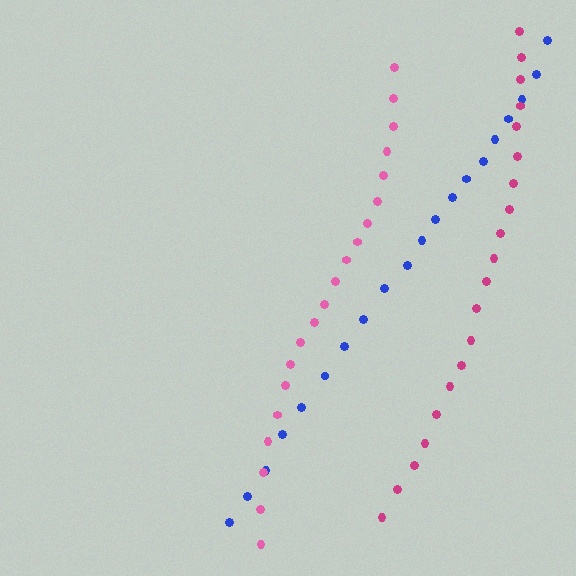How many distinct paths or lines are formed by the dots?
There are 3 distinct paths.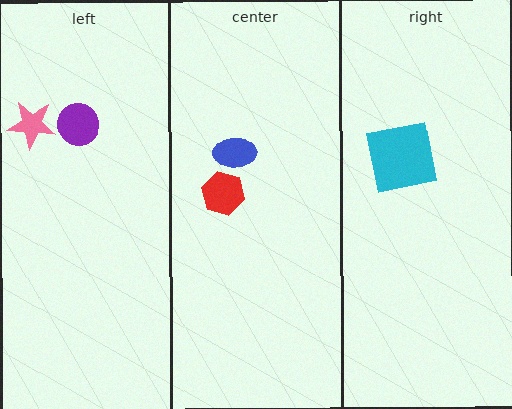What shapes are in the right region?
The cyan square.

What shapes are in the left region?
The purple circle, the pink star.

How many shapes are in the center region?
2.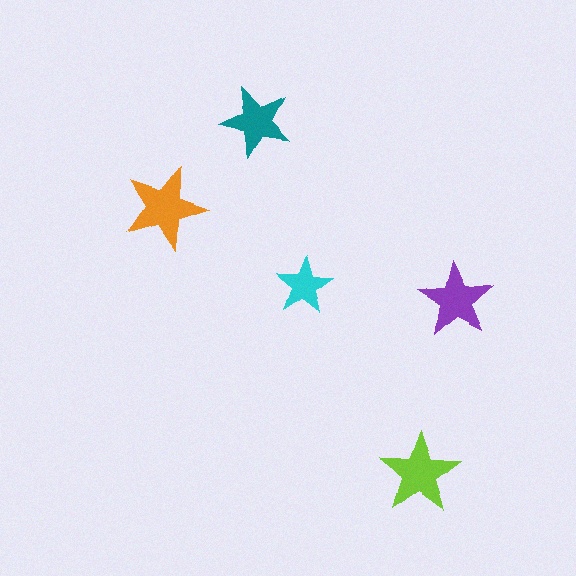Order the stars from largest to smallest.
the orange one, the lime one, the purple one, the teal one, the cyan one.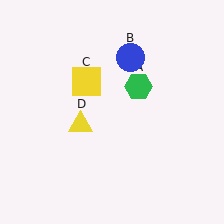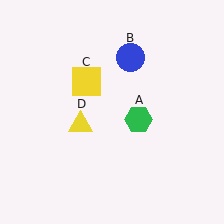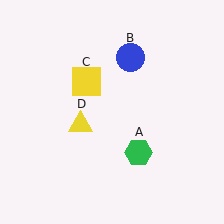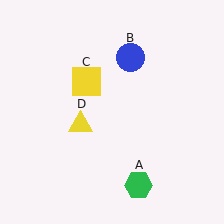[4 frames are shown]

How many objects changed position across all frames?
1 object changed position: green hexagon (object A).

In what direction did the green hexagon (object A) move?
The green hexagon (object A) moved down.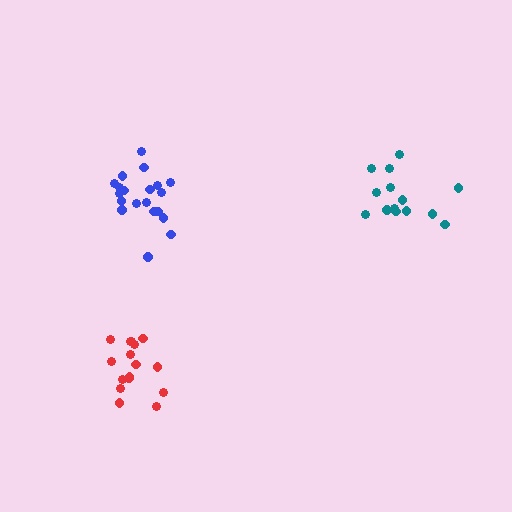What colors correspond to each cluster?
The clusters are colored: blue, teal, red.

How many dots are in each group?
Group 1: 20 dots, Group 2: 14 dots, Group 3: 16 dots (50 total).